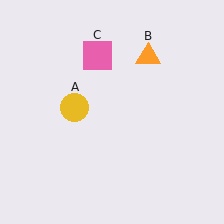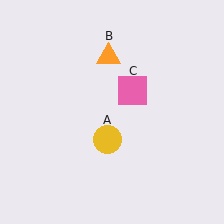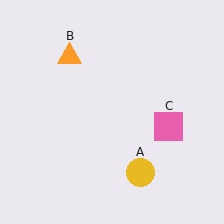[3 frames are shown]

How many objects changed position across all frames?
3 objects changed position: yellow circle (object A), orange triangle (object B), pink square (object C).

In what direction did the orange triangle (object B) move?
The orange triangle (object B) moved left.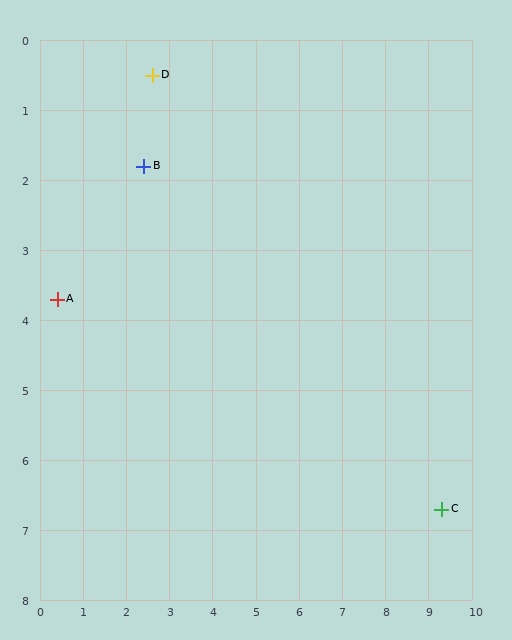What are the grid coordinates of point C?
Point C is at approximately (9.3, 6.7).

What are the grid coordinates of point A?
Point A is at approximately (0.4, 3.7).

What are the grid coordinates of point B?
Point B is at approximately (2.4, 1.8).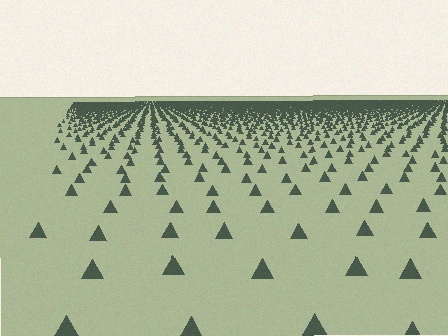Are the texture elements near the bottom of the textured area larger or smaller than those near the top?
Larger. Near the bottom, elements are closer to the viewer and appear at a bigger on-screen size.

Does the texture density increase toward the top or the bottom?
Density increases toward the top.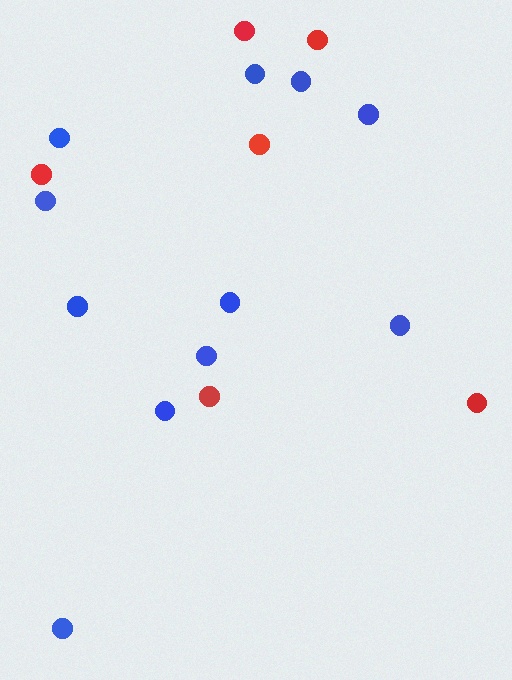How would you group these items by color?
There are 2 groups: one group of red circles (6) and one group of blue circles (11).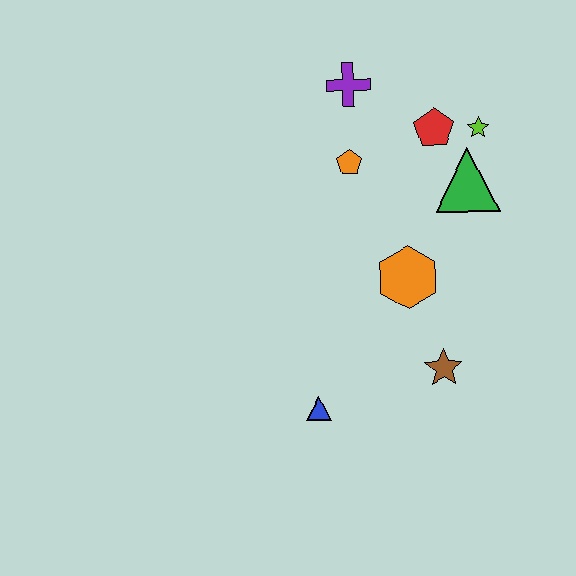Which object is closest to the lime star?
The red pentagon is closest to the lime star.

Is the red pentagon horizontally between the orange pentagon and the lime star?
Yes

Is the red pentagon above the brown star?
Yes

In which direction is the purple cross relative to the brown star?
The purple cross is above the brown star.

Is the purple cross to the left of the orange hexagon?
Yes